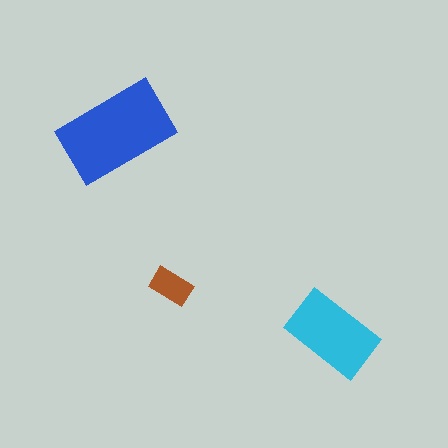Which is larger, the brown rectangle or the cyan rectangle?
The cyan one.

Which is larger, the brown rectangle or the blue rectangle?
The blue one.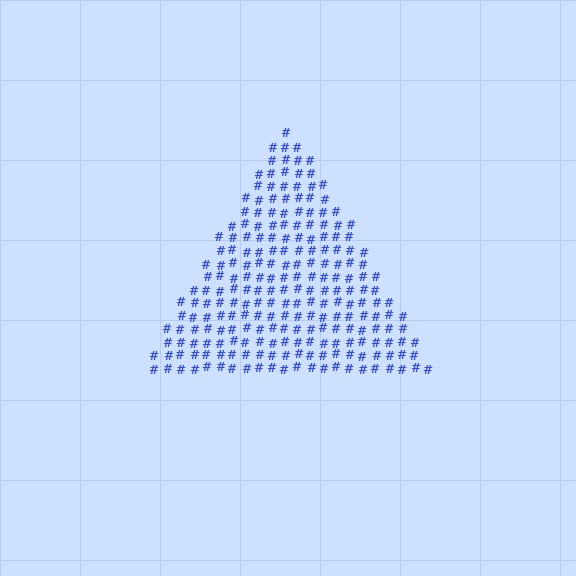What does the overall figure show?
The overall figure shows a triangle.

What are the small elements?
The small elements are hash symbols.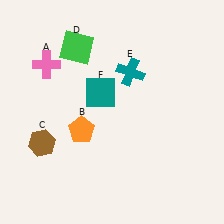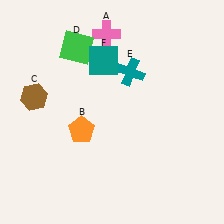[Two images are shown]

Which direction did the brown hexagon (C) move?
The brown hexagon (C) moved up.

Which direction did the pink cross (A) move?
The pink cross (A) moved right.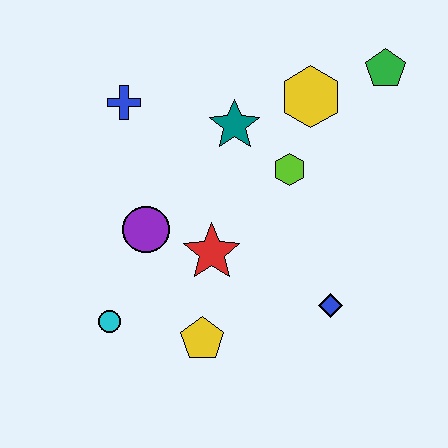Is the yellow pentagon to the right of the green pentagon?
No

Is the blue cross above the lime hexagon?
Yes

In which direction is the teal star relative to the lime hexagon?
The teal star is to the left of the lime hexagon.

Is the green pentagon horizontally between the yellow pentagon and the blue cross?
No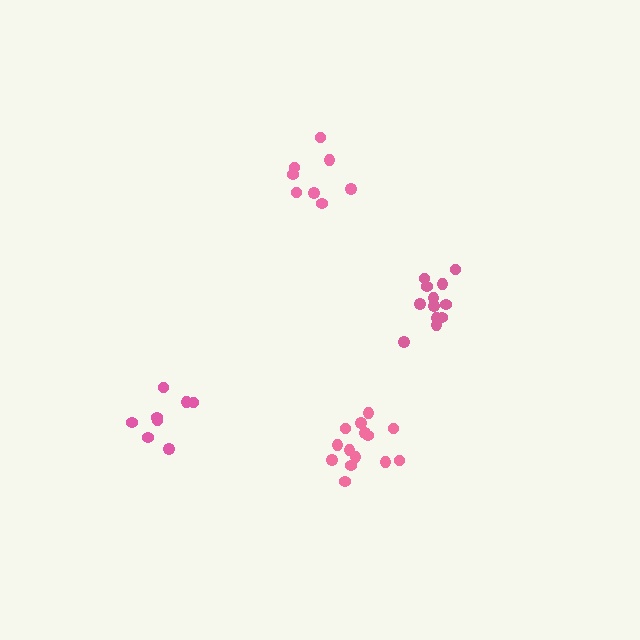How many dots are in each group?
Group 1: 8 dots, Group 2: 12 dots, Group 3: 14 dots, Group 4: 8 dots (42 total).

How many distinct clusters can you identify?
There are 4 distinct clusters.